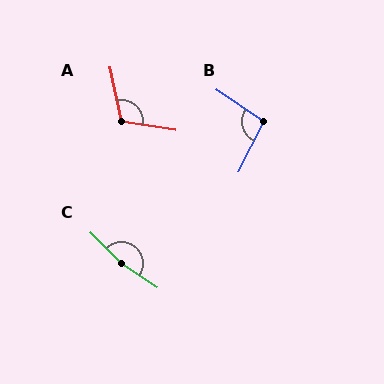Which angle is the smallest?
B, at approximately 97 degrees.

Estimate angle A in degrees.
Approximately 110 degrees.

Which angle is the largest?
C, at approximately 168 degrees.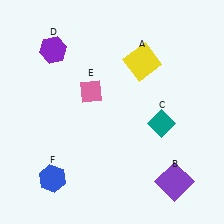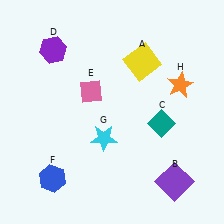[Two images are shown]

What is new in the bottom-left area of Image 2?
A cyan star (G) was added in the bottom-left area of Image 2.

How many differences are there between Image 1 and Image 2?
There are 2 differences between the two images.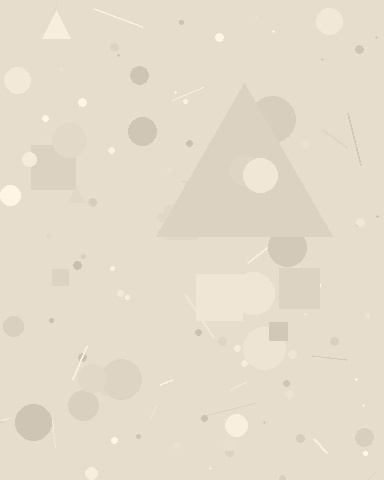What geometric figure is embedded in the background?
A triangle is embedded in the background.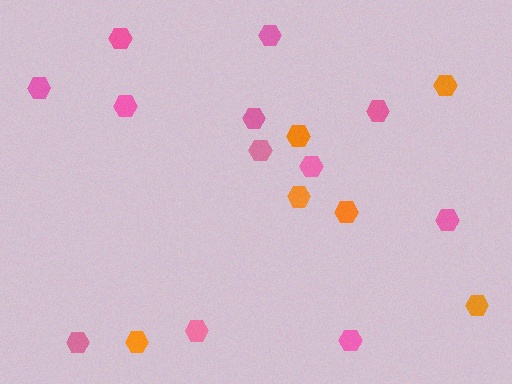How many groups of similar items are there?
There are 2 groups: one group of pink hexagons (12) and one group of orange hexagons (6).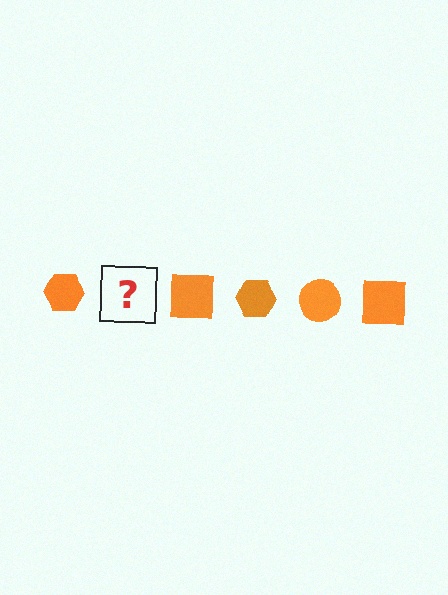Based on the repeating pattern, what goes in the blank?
The blank should be an orange circle.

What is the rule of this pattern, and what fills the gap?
The rule is that the pattern cycles through hexagon, circle, square shapes in orange. The gap should be filled with an orange circle.